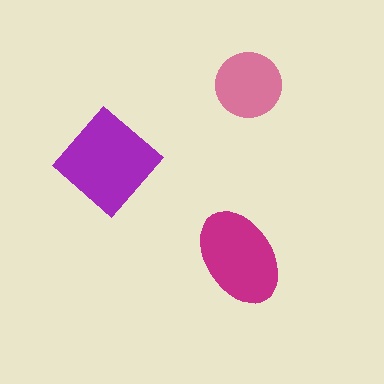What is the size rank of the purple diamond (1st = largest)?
1st.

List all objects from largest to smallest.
The purple diamond, the magenta ellipse, the pink circle.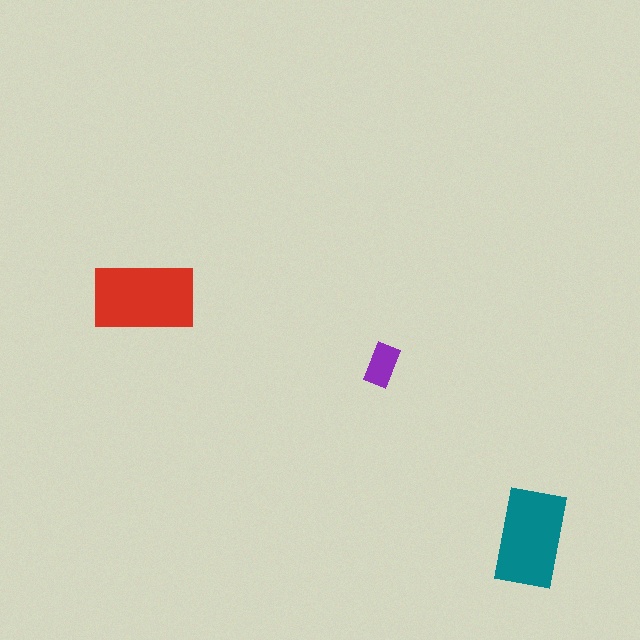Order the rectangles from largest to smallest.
the red one, the teal one, the purple one.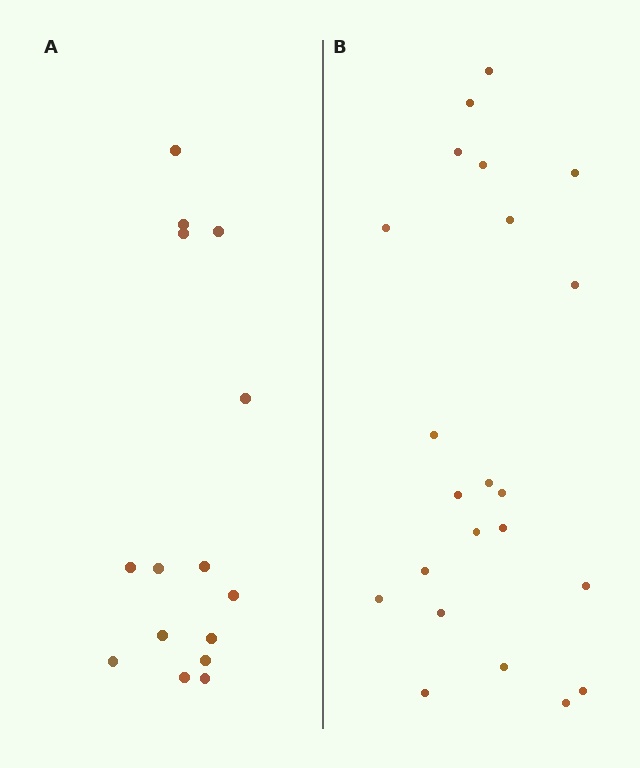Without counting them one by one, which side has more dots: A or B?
Region B (the right region) has more dots.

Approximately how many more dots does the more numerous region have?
Region B has roughly 8 or so more dots than region A.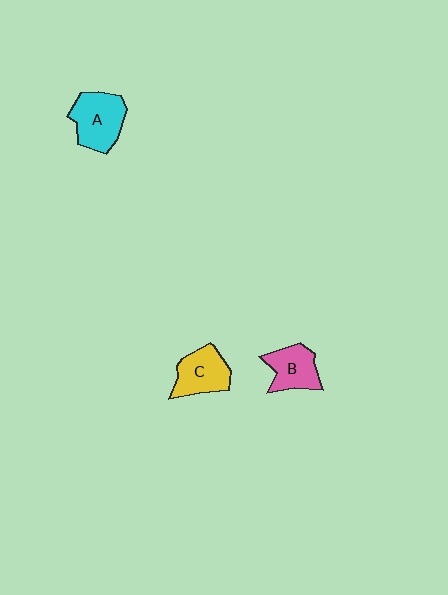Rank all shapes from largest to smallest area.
From largest to smallest: A (cyan), C (yellow), B (pink).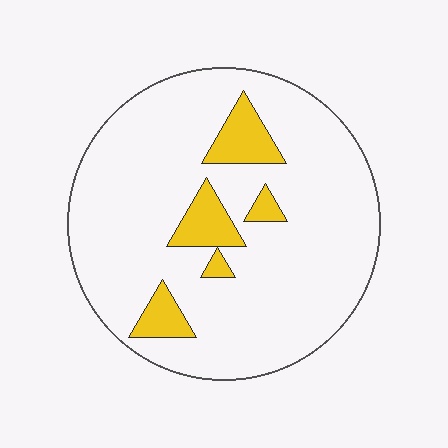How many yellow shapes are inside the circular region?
5.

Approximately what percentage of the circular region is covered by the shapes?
Approximately 10%.